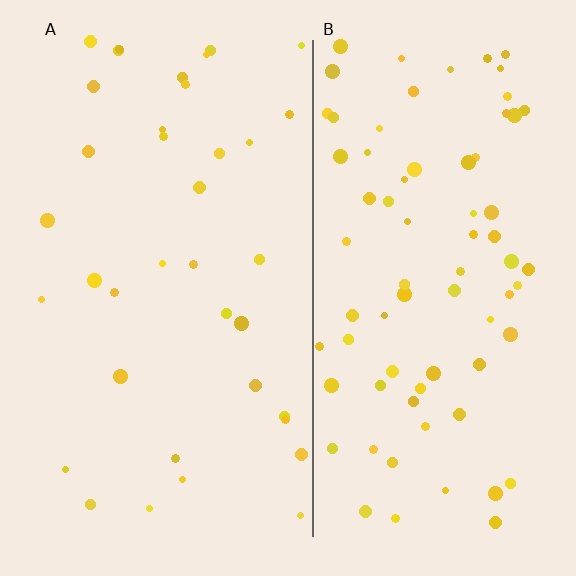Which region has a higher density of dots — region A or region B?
B (the right).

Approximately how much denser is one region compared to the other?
Approximately 2.1× — region B over region A.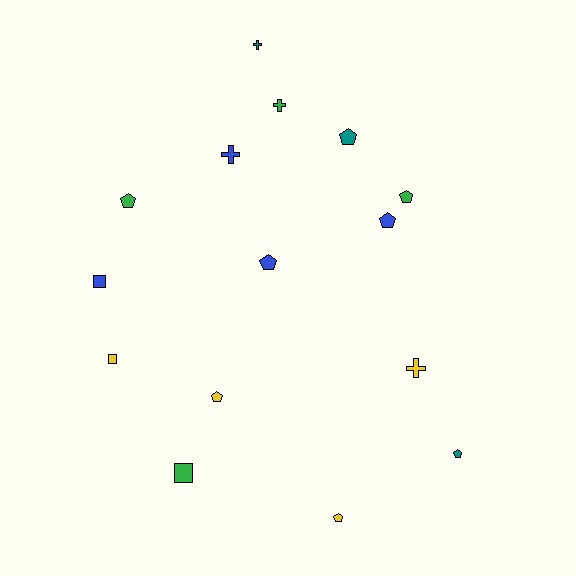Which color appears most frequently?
Green, with 4 objects.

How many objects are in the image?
There are 15 objects.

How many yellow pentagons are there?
There are 2 yellow pentagons.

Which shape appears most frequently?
Pentagon, with 8 objects.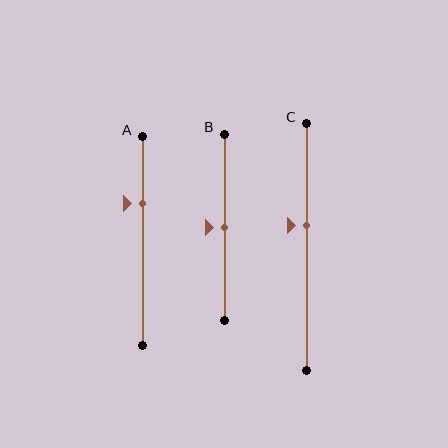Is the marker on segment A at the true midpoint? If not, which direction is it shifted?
No, the marker on segment A is shifted upward by about 18% of the segment length.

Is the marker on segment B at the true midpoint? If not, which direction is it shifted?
Yes, the marker on segment B is at the true midpoint.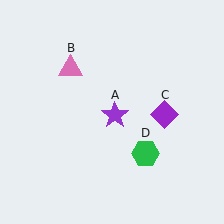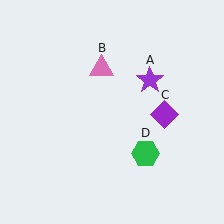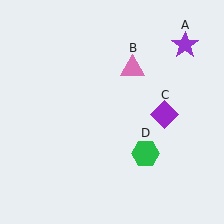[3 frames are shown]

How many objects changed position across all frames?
2 objects changed position: purple star (object A), pink triangle (object B).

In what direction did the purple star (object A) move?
The purple star (object A) moved up and to the right.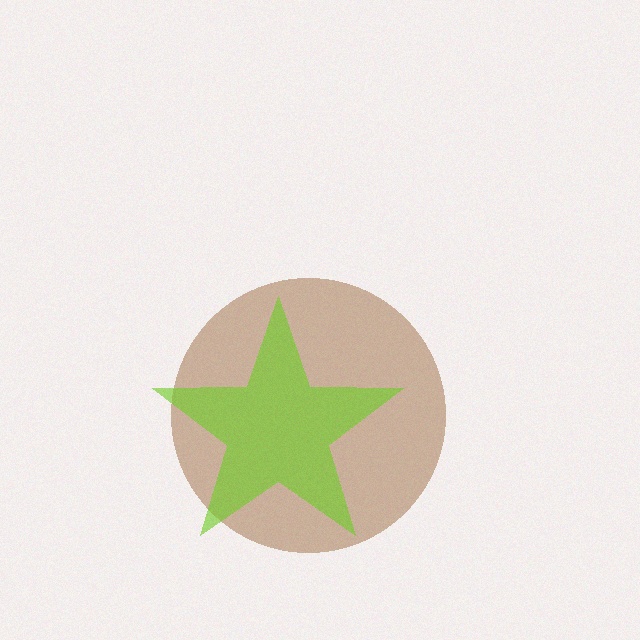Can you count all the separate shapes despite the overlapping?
Yes, there are 2 separate shapes.